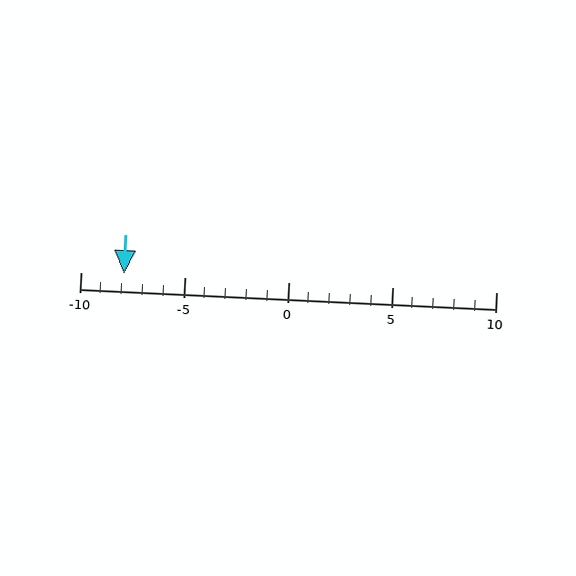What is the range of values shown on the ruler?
The ruler shows values from -10 to 10.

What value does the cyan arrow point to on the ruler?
The cyan arrow points to approximately -8.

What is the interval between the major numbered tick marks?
The major tick marks are spaced 5 units apart.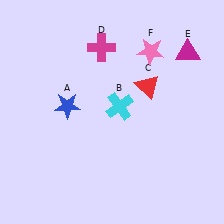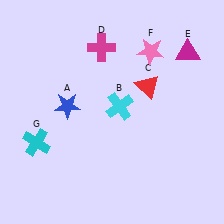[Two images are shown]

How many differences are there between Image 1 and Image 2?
There is 1 difference between the two images.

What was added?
A cyan cross (G) was added in Image 2.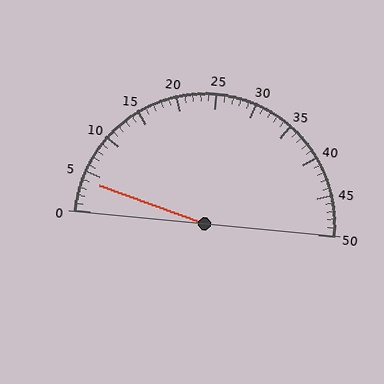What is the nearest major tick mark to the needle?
The nearest major tick mark is 5.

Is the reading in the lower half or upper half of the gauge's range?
The reading is in the lower half of the range (0 to 50).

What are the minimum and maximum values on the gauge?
The gauge ranges from 0 to 50.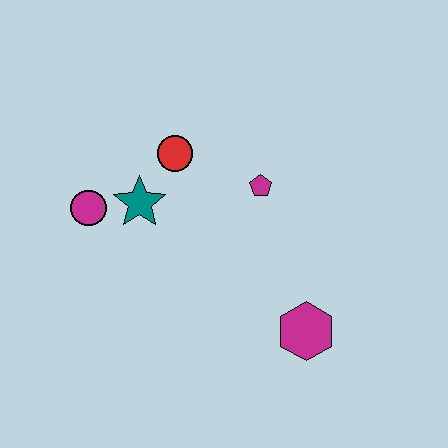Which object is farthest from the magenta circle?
The magenta hexagon is farthest from the magenta circle.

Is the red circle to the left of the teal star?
No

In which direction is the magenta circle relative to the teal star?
The magenta circle is to the left of the teal star.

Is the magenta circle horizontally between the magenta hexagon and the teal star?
No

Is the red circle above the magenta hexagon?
Yes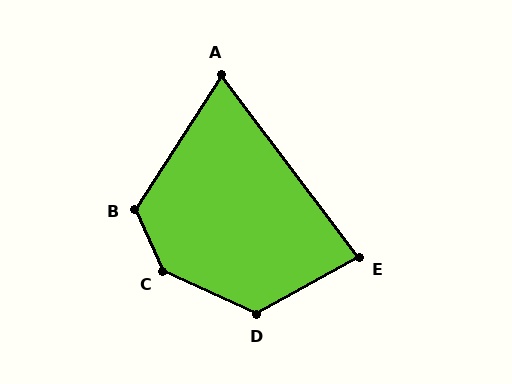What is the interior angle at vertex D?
Approximately 126 degrees (obtuse).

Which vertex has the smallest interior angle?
A, at approximately 70 degrees.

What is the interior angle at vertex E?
Approximately 82 degrees (acute).